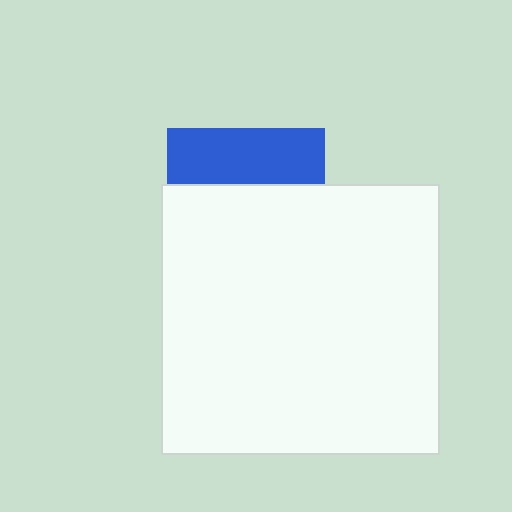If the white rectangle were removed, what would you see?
You would see the complete blue square.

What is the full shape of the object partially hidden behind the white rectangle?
The partially hidden object is a blue square.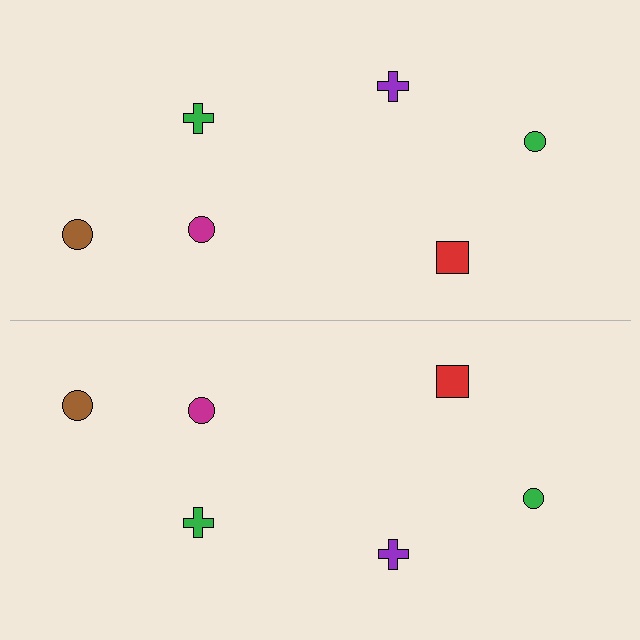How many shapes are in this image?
There are 12 shapes in this image.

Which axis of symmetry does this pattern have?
The pattern has a horizontal axis of symmetry running through the center of the image.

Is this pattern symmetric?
Yes, this pattern has bilateral (reflection) symmetry.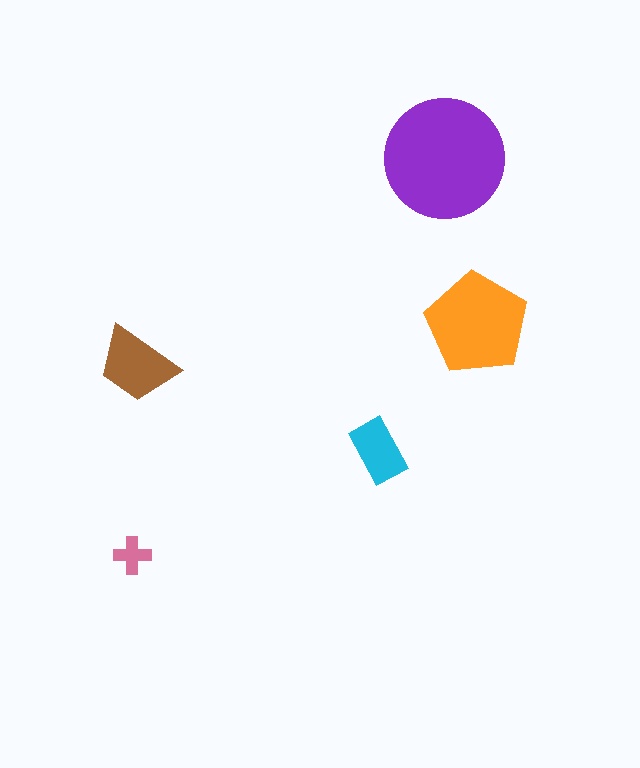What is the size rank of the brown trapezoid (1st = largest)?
3rd.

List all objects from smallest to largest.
The pink cross, the cyan rectangle, the brown trapezoid, the orange pentagon, the purple circle.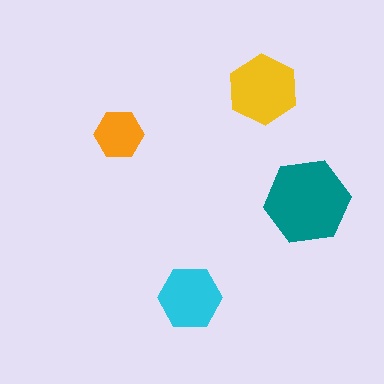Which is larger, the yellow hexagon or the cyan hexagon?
The yellow one.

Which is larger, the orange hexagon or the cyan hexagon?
The cyan one.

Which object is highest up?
The yellow hexagon is topmost.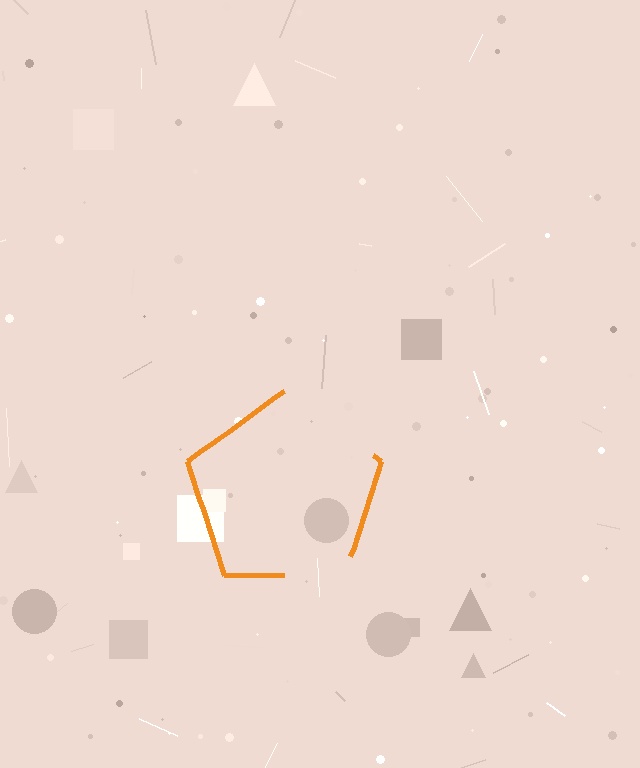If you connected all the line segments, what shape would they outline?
They would outline a pentagon.